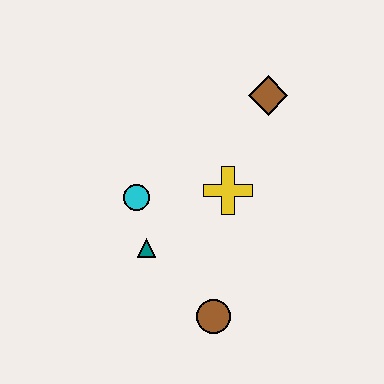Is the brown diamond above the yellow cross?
Yes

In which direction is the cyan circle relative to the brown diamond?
The cyan circle is to the left of the brown diamond.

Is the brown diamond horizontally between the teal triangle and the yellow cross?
No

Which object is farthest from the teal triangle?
The brown diamond is farthest from the teal triangle.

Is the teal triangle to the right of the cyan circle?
Yes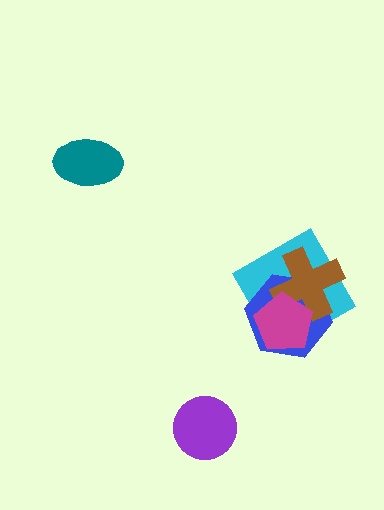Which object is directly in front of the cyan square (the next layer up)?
The blue hexagon is directly in front of the cyan square.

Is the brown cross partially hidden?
Yes, it is partially covered by another shape.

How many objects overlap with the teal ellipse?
0 objects overlap with the teal ellipse.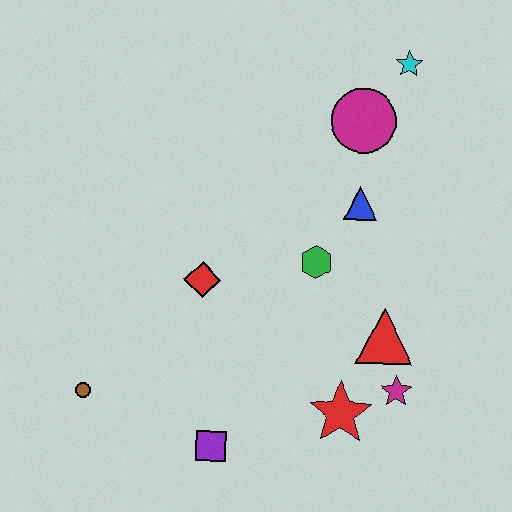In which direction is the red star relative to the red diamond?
The red star is to the right of the red diamond.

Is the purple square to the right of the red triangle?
No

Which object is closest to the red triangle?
The magenta star is closest to the red triangle.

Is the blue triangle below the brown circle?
No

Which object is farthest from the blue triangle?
The brown circle is farthest from the blue triangle.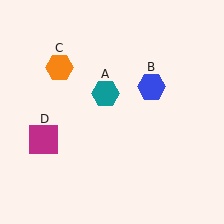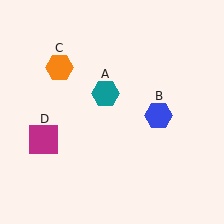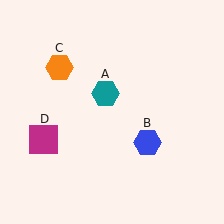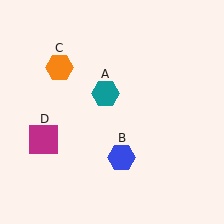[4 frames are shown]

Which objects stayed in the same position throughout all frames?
Teal hexagon (object A) and orange hexagon (object C) and magenta square (object D) remained stationary.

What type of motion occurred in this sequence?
The blue hexagon (object B) rotated clockwise around the center of the scene.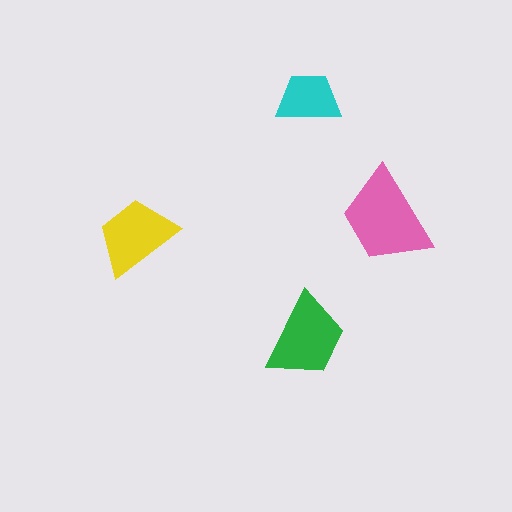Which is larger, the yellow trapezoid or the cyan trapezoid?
The yellow one.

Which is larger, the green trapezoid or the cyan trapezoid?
The green one.